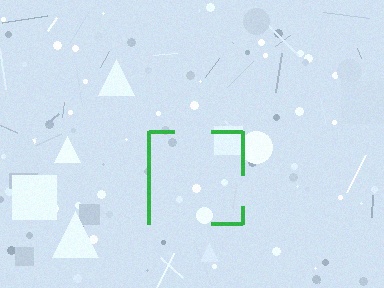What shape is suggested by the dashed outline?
The dashed outline suggests a square.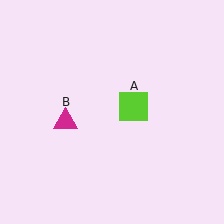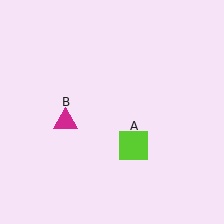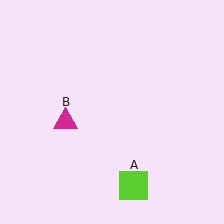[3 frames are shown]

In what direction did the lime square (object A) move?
The lime square (object A) moved down.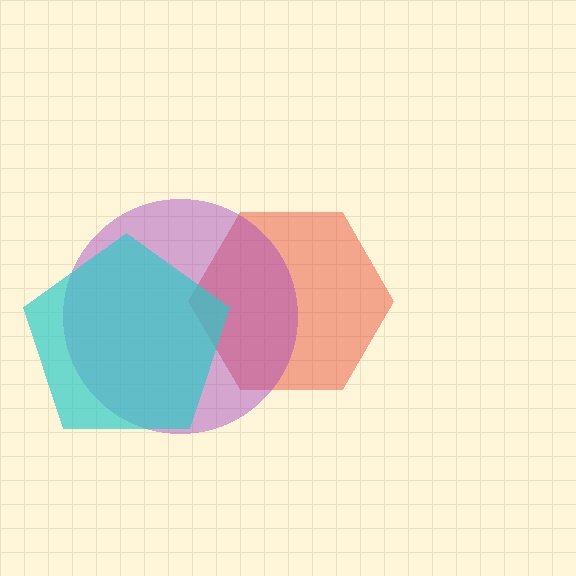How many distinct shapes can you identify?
There are 3 distinct shapes: a red hexagon, a purple circle, a cyan pentagon.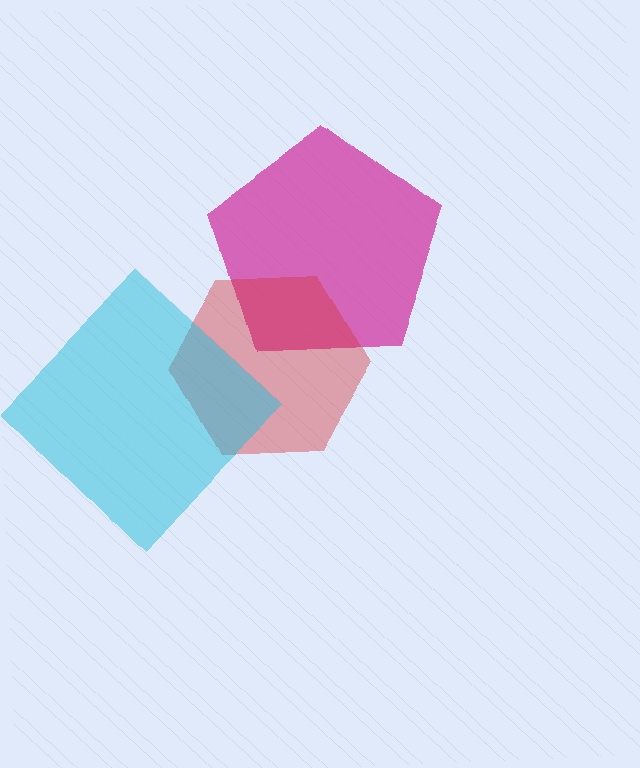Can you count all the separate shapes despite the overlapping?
Yes, there are 3 separate shapes.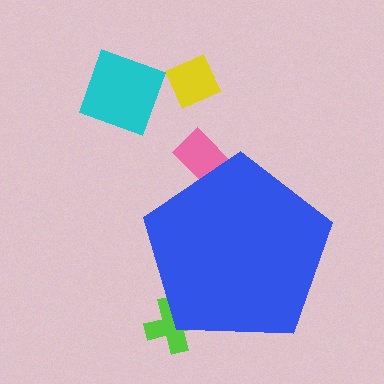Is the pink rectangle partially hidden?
Yes, the pink rectangle is partially hidden behind the blue pentagon.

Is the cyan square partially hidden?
No, the cyan square is fully visible.